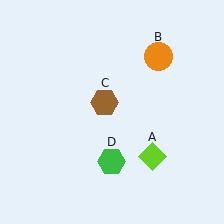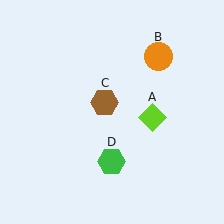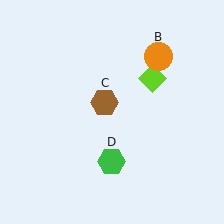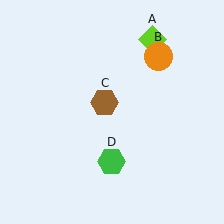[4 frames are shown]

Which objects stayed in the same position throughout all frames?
Orange circle (object B) and brown hexagon (object C) and green hexagon (object D) remained stationary.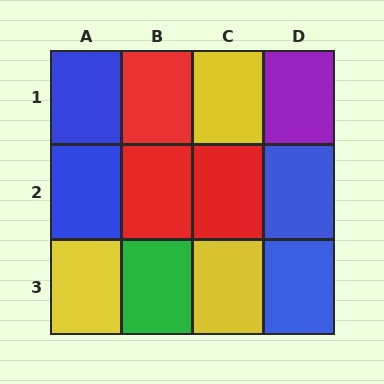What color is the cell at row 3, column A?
Yellow.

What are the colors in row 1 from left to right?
Blue, red, yellow, purple.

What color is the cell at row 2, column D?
Blue.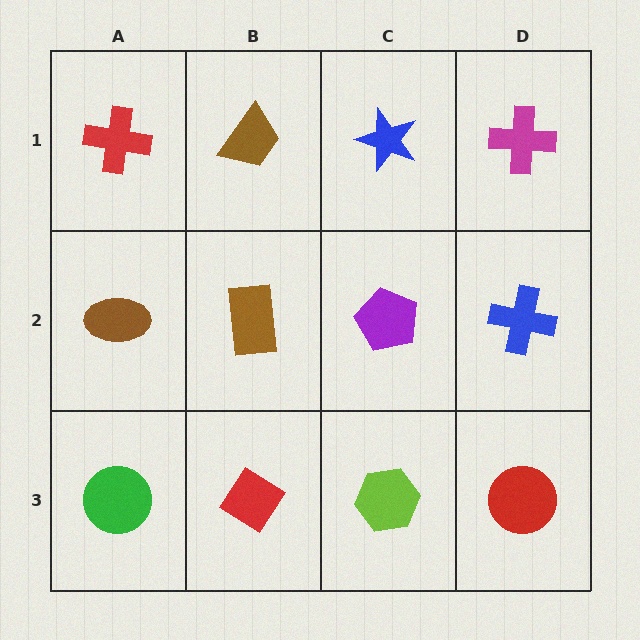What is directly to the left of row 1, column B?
A red cross.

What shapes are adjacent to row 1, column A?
A brown ellipse (row 2, column A), a brown trapezoid (row 1, column B).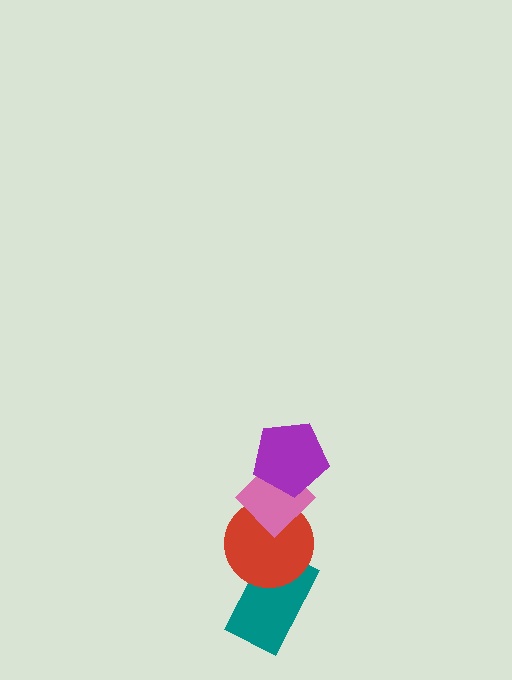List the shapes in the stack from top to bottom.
From top to bottom: the purple pentagon, the pink diamond, the red circle, the teal rectangle.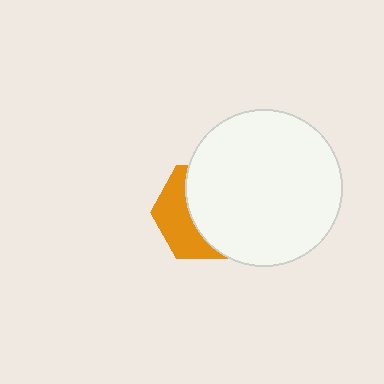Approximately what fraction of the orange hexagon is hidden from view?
Roughly 60% of the orange hexagon is hidden behind the white circle.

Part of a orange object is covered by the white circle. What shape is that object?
It is a hexagon.